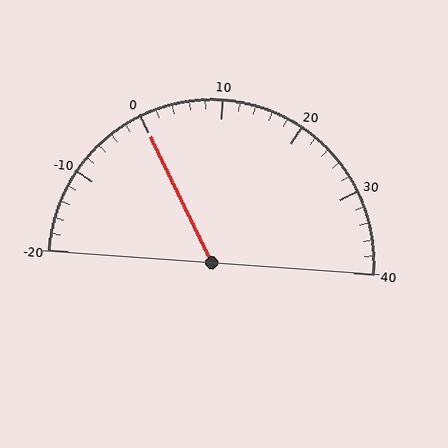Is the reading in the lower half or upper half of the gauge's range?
The reading is in the lower half of the range (-20 to 40).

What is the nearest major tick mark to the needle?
The nearest major tick mark is 0.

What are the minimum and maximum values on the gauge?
The gauge ranges from -20 to 40.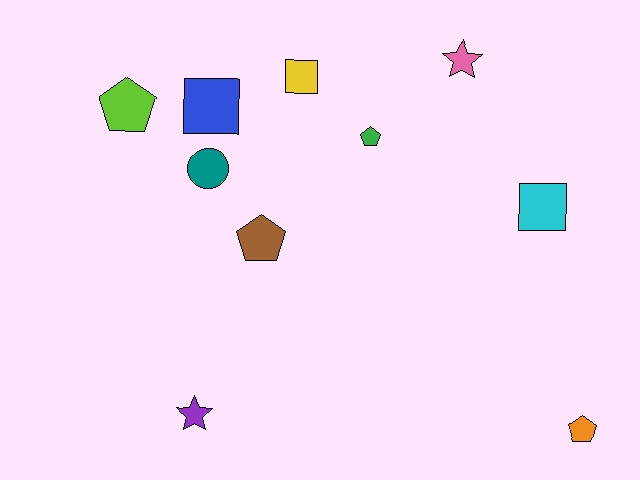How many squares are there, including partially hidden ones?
There are 3 squares.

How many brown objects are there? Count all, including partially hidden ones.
There is 1 brown object.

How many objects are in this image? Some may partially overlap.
There are 10 objects.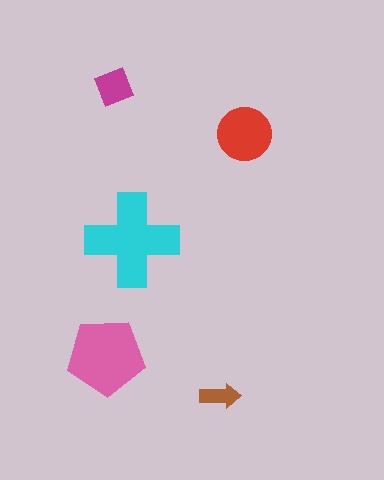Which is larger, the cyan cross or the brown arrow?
The cyan cross.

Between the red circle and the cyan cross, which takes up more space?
The cyan cross.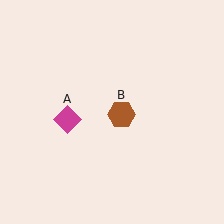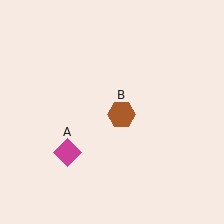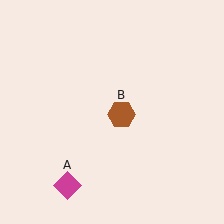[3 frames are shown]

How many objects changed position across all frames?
1 object changed position: magenta diamond (object A).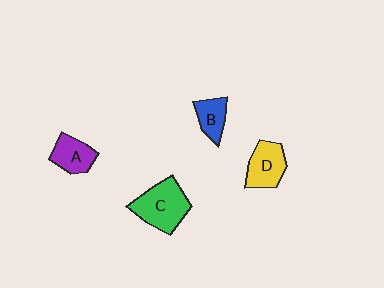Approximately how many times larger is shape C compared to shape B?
Approximately 2.0 times.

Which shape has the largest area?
Shape C (green).